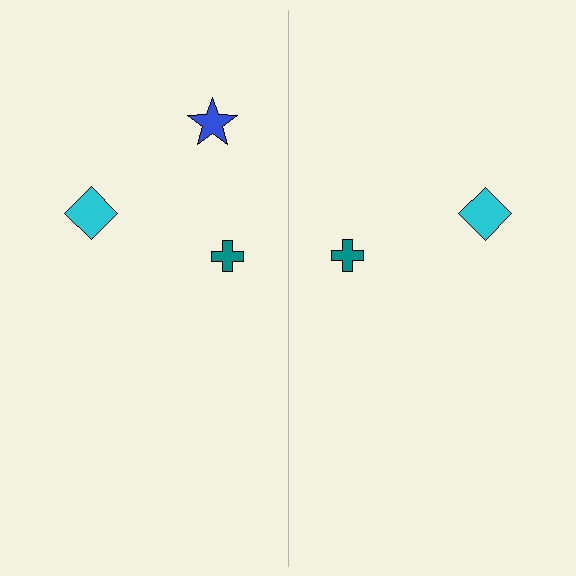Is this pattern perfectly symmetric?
No, the pattern is not perfectly symmetric. A blue star is missing from the right side.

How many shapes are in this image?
There are 5 shapes in this image.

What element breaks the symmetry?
A blue star is missing from the right side.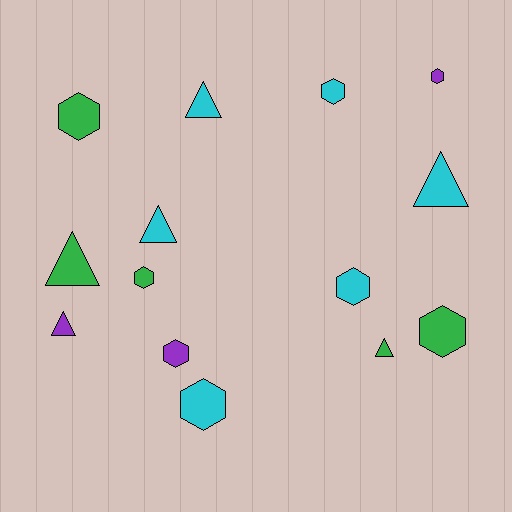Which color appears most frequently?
Cyan, with 6 objects.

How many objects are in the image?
There are 14 objects.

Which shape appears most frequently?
Hexagon, with 8 objects.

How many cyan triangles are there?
There are 3 cyan triangles.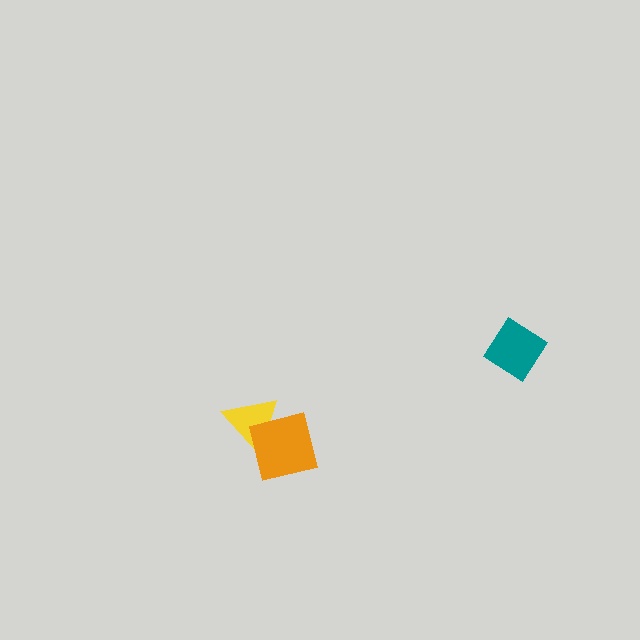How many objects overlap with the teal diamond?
0 objects overlap with the teal diamond.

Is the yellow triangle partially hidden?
Yes, it is partially covered by another shape.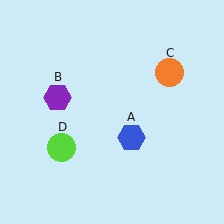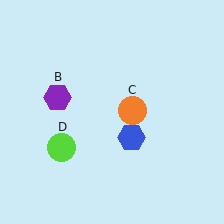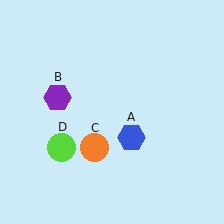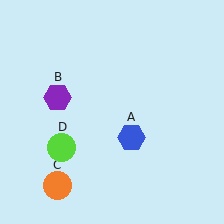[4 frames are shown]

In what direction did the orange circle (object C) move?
The orange circle (object C) moved down and to the left.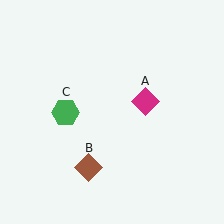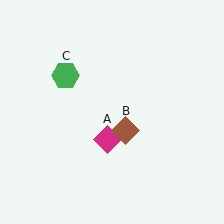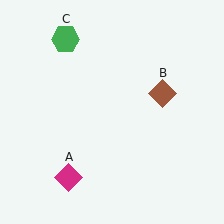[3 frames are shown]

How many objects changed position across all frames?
3 objects changed position: magenta diamond (object A), brown diamond (object B), green hexagon (object C).